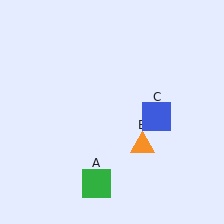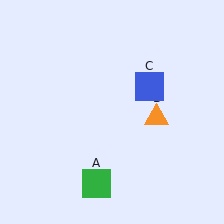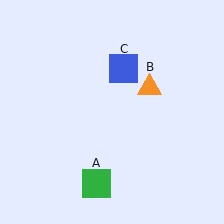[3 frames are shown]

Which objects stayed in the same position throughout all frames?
Green square (object A) remained stationary.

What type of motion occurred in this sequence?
The orange triangle (object B), blue square (object C) rotated counterclockwise around the center of the scene.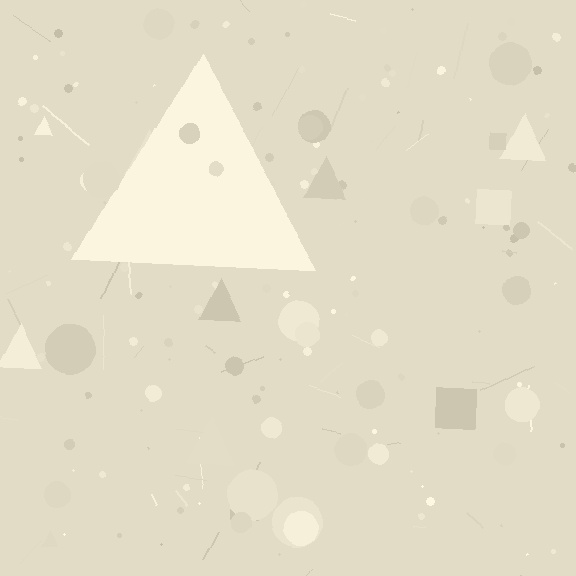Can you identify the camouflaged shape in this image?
The camouflaged shape is a triangle.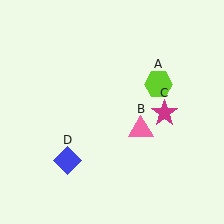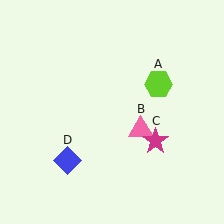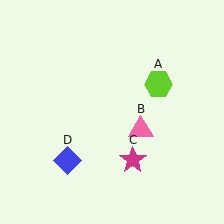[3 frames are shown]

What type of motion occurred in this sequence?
The magenta star (object C) rotated clockwise around the center of the scene.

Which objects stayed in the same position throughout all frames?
Lime hexagon (object A) and pink triangle (object B) and blue diamond (object D) remained stationary.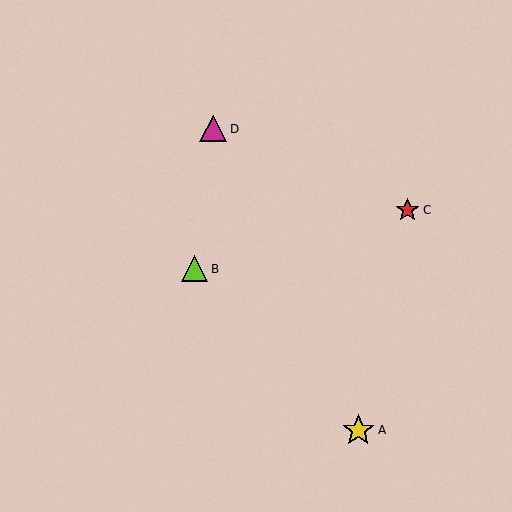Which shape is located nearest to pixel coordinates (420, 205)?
The red star (labeled C) at (408, 210) is nearest to that location.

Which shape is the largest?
The yellow star (labeled A) is the largest.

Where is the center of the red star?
The center of the red star is at (408, 210).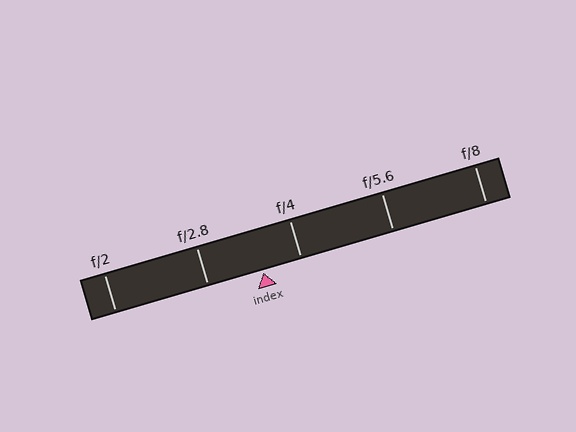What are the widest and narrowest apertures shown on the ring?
The widest aperture shown is f/2 and the narrowest is f/8.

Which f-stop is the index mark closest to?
The index mark is closest to f/4.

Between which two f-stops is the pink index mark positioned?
The index mark is between f/2.8 and f/4.